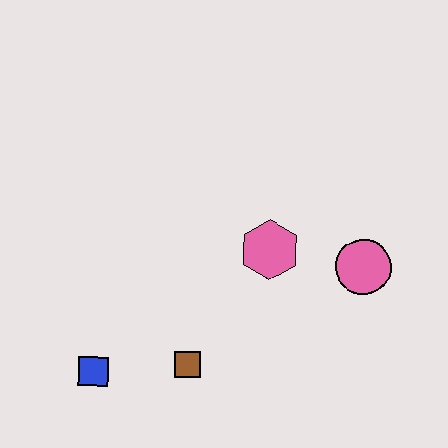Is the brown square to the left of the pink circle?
Yes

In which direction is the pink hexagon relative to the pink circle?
The pink hexagon is to the left of the pink circle.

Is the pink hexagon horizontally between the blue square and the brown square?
No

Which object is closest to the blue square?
The brown square is closest to the blue square.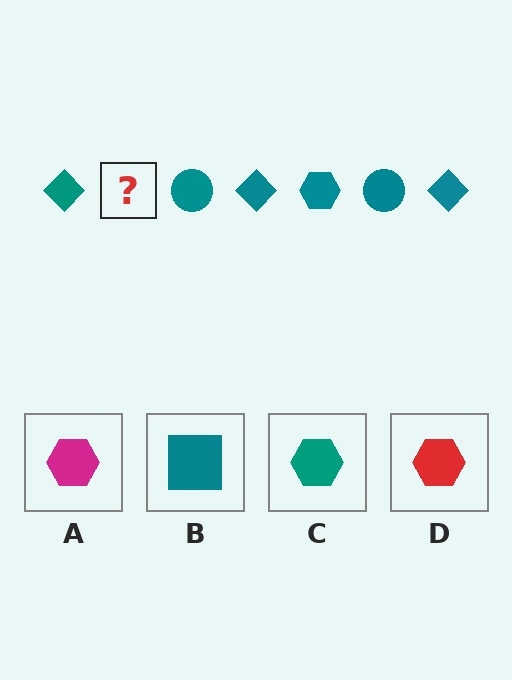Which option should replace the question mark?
Option C.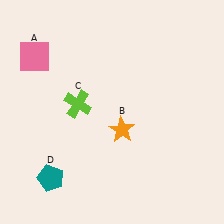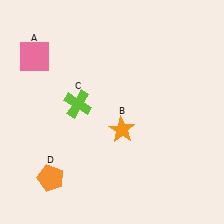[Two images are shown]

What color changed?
The pentagon (D) changed from teal in Image 1 to orange in Image 2.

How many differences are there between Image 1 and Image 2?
There is 1 difference between the two images.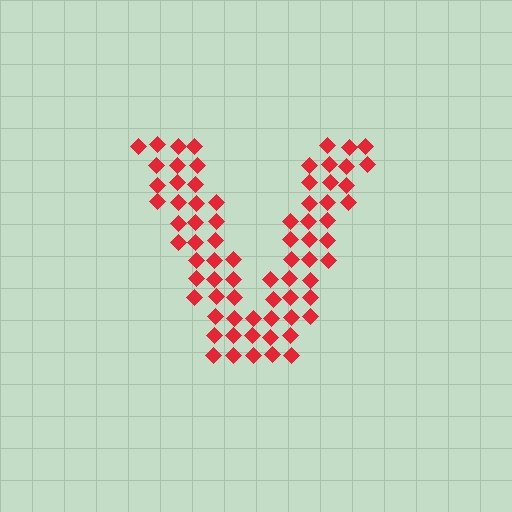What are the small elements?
The small elements are diamonds.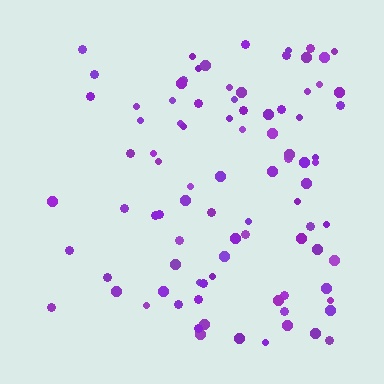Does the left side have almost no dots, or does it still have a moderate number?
Still a moderate number, just noticeably fewer than the right.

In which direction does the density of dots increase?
From left to right, with the right side densest.